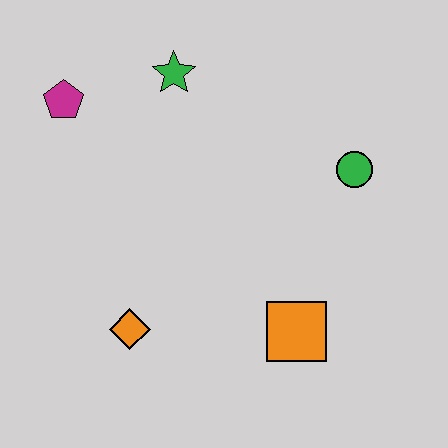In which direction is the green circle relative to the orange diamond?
The green circle is to the right of the orange diamond.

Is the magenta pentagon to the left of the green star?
Yes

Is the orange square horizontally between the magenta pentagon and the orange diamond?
No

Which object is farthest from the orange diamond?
The green circle is farthest from the orange diamond.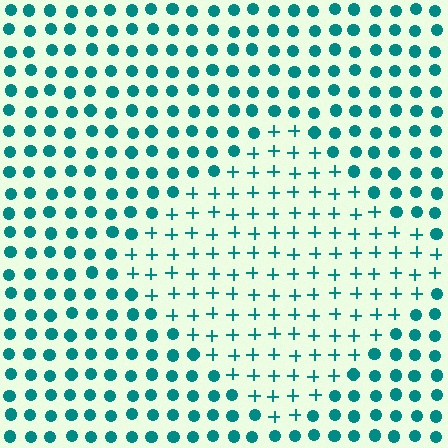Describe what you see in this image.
The image is filled with small teal elements arranged in a uniform grid. A diamond-shaped region contains plus signs, while the surrounding area contains circles. The boundary is defined purely by the change in element shape.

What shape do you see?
I see a diamond.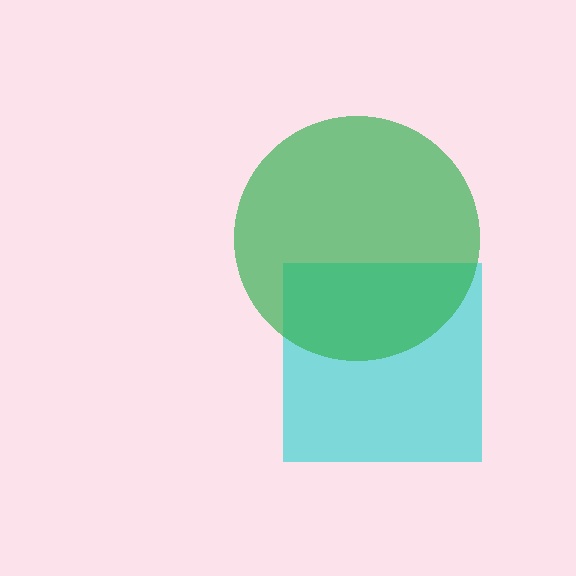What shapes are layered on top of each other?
The layered shapes are: a cyan square, a green circle.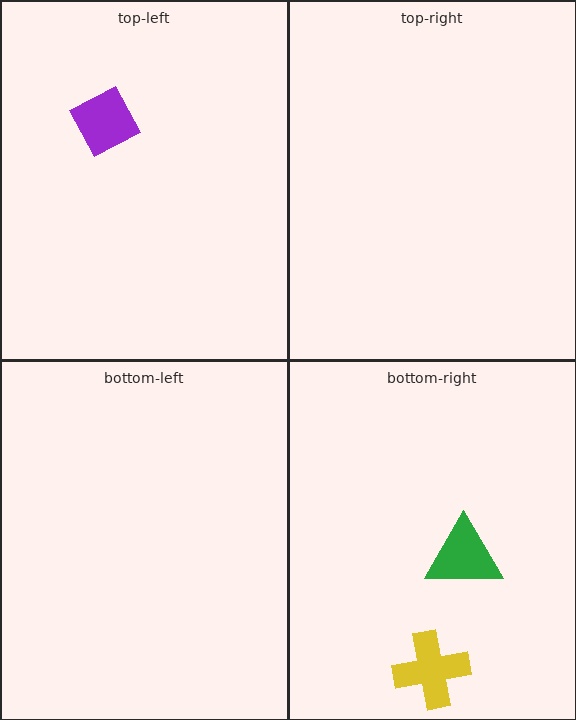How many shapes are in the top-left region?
1.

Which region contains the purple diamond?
The top-left region.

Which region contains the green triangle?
The bottom-right region.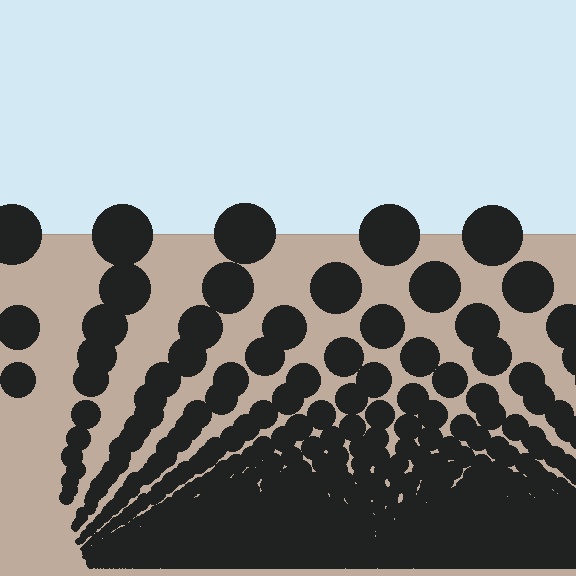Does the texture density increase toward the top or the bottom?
Density increases toward the bottom.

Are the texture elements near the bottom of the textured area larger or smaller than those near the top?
Smaller. The gradient is inverted — elements near the bottom are smaller and denser.